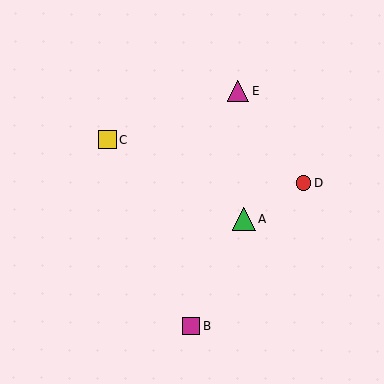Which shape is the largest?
The green triangle (labeled A) is the largest.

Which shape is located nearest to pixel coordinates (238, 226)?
The green triangle (labeled A) at (244, 219) is nearest to that location.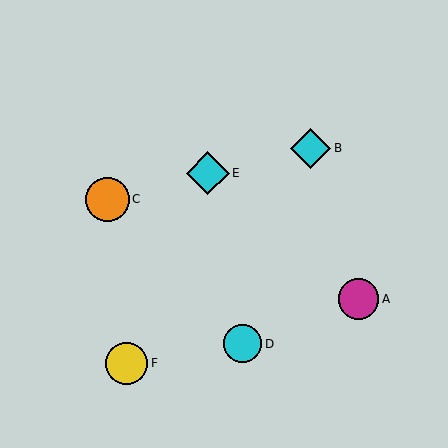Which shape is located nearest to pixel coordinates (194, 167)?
The cyan diamond (labeled E) at (208, 173) is nearest to that location.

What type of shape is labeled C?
Shape C is an orange circle.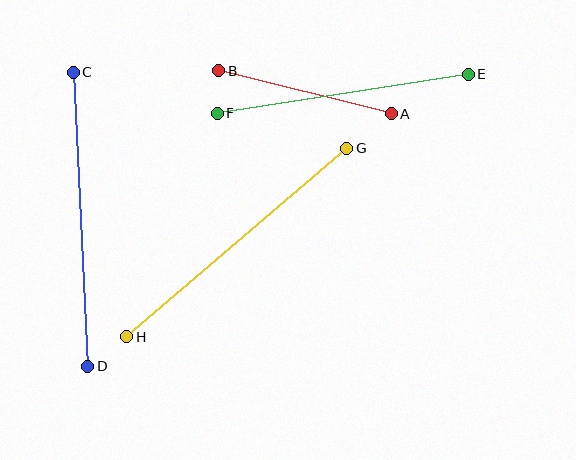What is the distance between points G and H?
The distance is approximately 290 pixels.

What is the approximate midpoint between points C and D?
The midpoint is at approximately (81, 219) pixels.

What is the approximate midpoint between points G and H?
The midpoint is at approximately (237, 242) pixels.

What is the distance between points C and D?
The distance is approximately 294 pixels.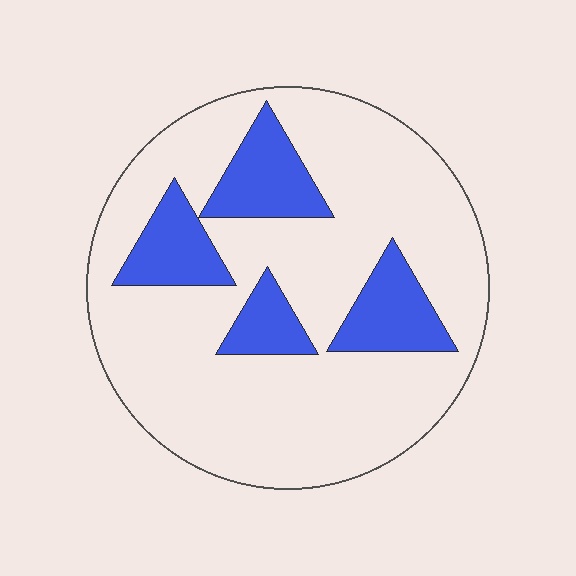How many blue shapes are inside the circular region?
4.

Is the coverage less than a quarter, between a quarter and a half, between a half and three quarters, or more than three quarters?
Less than a quarter.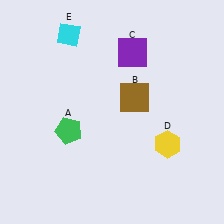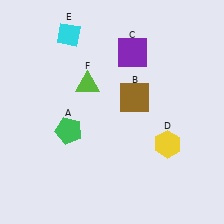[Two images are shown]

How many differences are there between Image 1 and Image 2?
There is 1 difference between the two images.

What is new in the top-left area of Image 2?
A lime triangle (F) was added in the top-left area of Image 2.